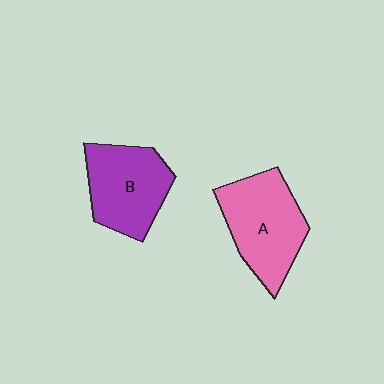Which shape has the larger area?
Shape A (pink).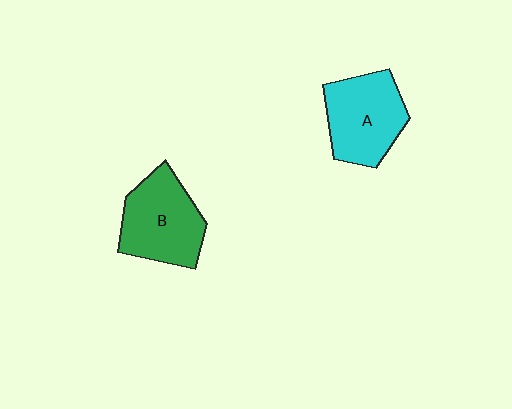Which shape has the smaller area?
Shape A (cyan).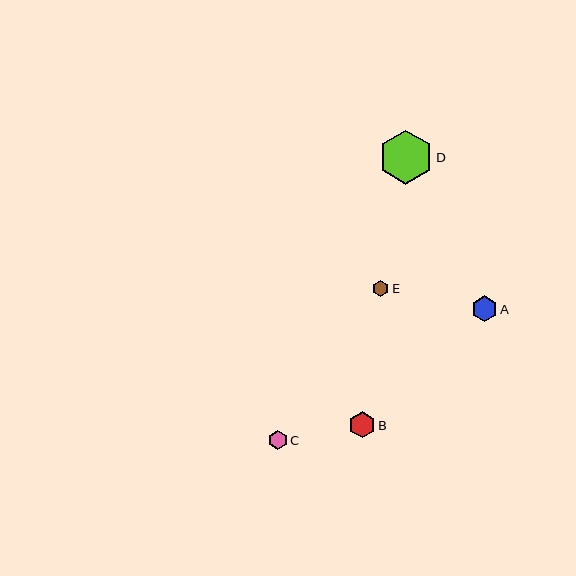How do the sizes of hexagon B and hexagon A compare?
Hexagon B and hexagon A are approximately the same size.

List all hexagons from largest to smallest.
From largest to smallest: D, B, A, C, E.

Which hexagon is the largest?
Hexagon D is the largest with a size of approximately 54 pixels.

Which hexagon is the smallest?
Hexagon E is the smallest with a size of approximately 16 pixels.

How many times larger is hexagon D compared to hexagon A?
Hexagon D is approximately 2.1 times the size of hexagon A.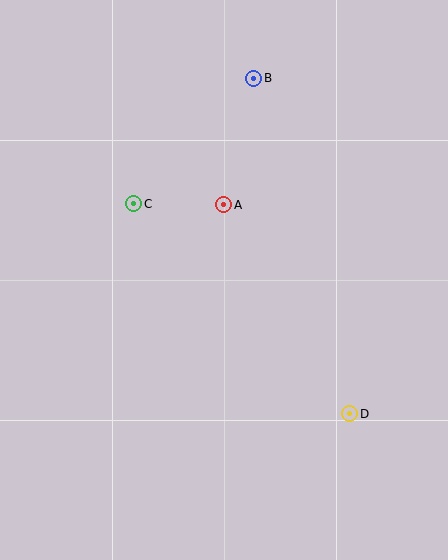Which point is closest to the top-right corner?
Point B is closest to the top-right corner.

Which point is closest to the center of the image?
Point A at (224, 205) is closest to the center.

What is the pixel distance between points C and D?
The distance between C and D is 301 pixels.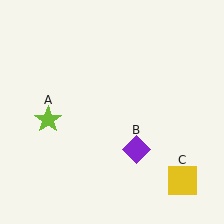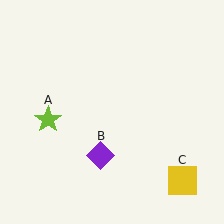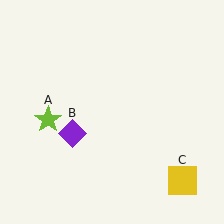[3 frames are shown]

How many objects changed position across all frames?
1 object changed position: purple diamond (object B).